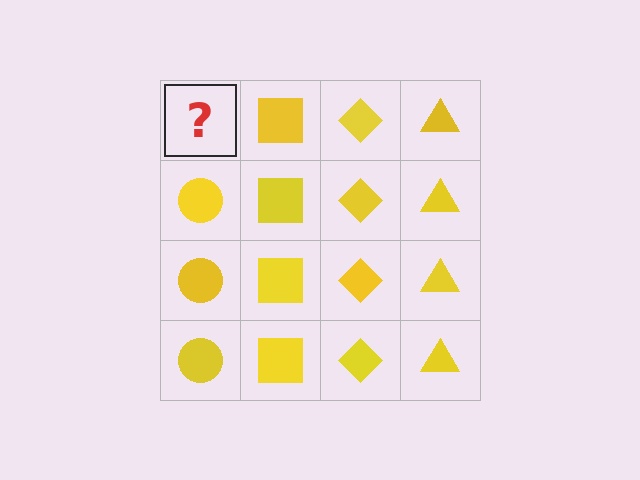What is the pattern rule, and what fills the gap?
The rule is that each column has a consistent shape. The gap should be filled with a yellow circle.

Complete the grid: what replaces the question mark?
The question mark should be replaced with a yellow circle.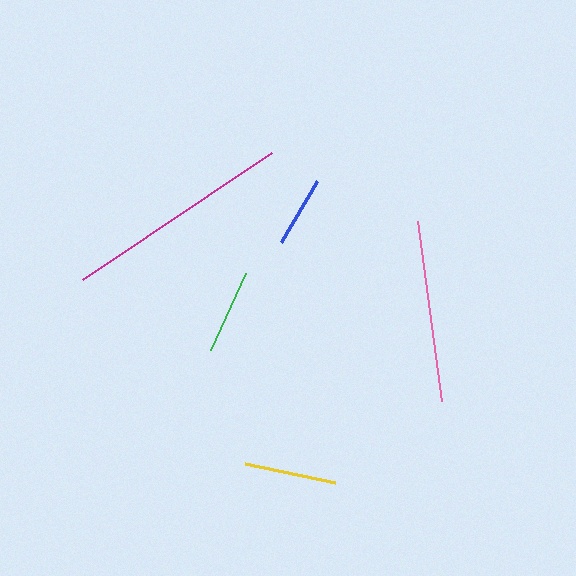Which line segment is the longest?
The magenta line is the longest at approximately 228 pixels.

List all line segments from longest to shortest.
From longest to shortest: magenta, pink, yellow, green, blue.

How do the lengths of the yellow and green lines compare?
The yellow and green lines are approximately the same length.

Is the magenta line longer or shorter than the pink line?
The magenta line is longer than the pink line.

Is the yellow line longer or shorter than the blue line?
The yellow line is longer than the blue line.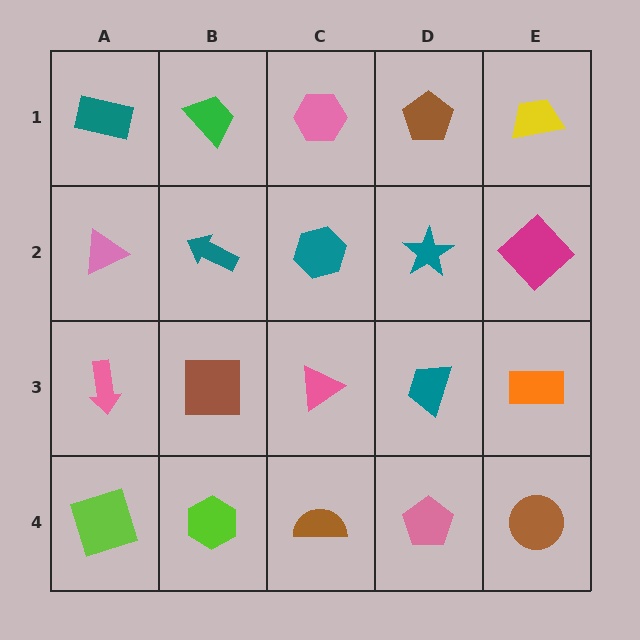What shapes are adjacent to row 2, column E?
A yellow trapezoid (row 1, column E), an orange rectangle (row 3, column E), a teal star (row 2, column D).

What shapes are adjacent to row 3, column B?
A teal arrow (row 2, column B), a lime hexagon (row 4, column B), a pink arrow (row 3, column A), a pink triangle (row 3, column C).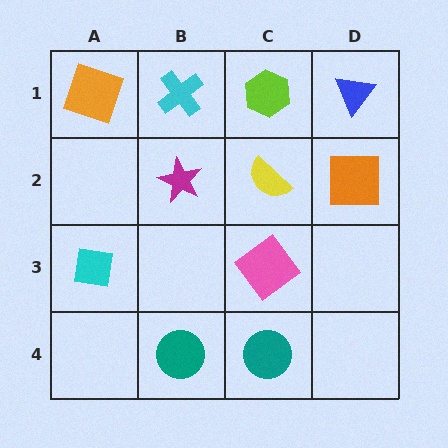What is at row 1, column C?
A lime hexagon.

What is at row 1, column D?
A blue triangle.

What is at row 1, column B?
A cyan cross.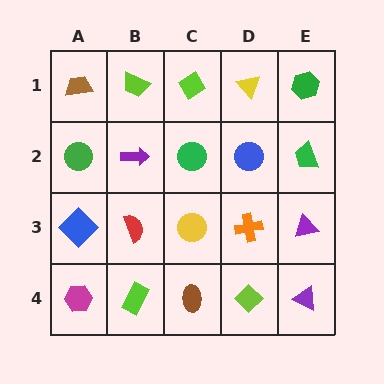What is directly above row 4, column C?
A yellow circle.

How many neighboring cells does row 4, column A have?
2.